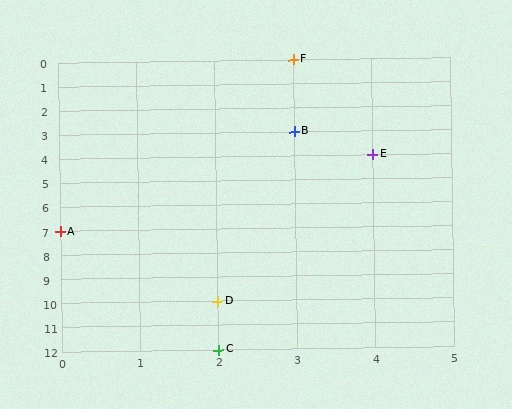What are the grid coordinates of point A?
Point A is at grid coordinates (0, 7).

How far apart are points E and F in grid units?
Points E and F are 1 column and 4 rows apart (about 4.1 grid units diagonally).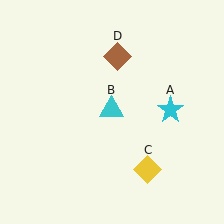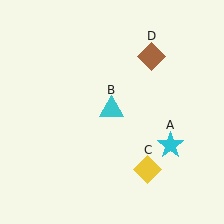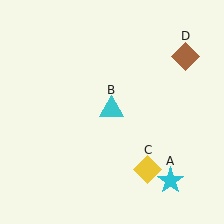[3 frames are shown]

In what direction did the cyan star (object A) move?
The cyan star (object A) moved down.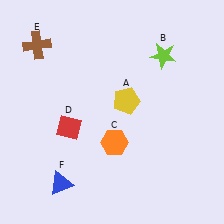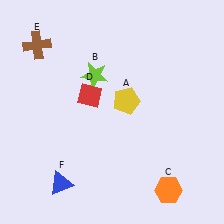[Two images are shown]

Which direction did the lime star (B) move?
The lime star (B) moved left.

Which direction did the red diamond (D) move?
The red diamond (D) moved up.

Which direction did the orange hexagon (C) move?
The orange hexagon (C) moved right.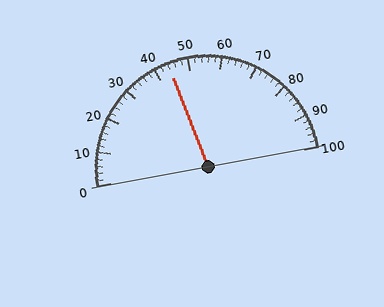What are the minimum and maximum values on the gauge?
The gauge ranges from 0 to 100.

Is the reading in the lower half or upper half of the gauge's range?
The reading is in the lower half of the range (0 to 100).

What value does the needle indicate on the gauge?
The needle indicates approximately 44.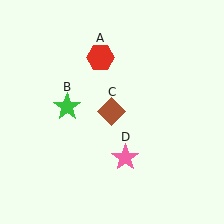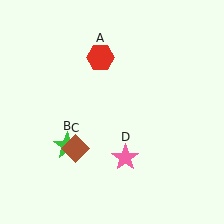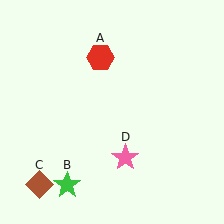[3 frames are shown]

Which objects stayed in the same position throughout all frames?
Red hexagon (object A) and pink star (object D) remained stationary.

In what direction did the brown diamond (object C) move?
The brown diamond (object C) moved down and to the left.